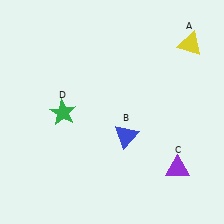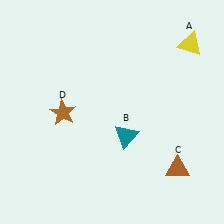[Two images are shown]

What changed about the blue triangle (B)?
In Image 1, B is blue. In Image 2, it changed to teal.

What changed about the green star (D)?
In Image 1, D is green. In Image 2, it changed to brown.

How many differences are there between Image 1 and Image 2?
There are 3 differences between the two images.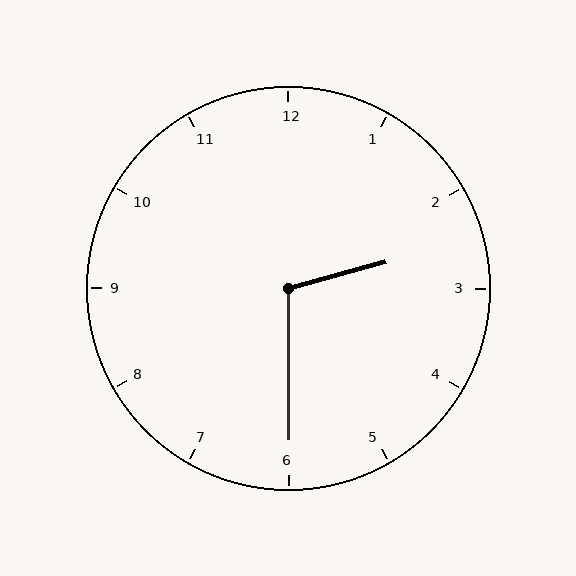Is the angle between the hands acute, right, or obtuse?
It is obtuse.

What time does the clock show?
2:30.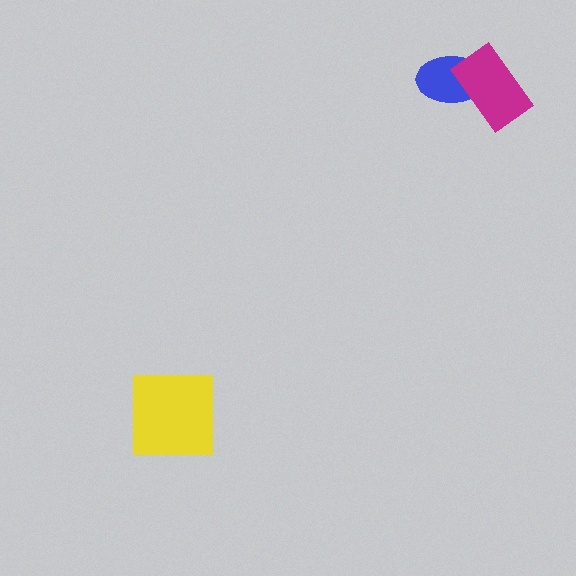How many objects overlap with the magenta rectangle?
1 object overlaps with the magenta rectangle.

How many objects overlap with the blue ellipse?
1 object overlaps with the blue ellipse.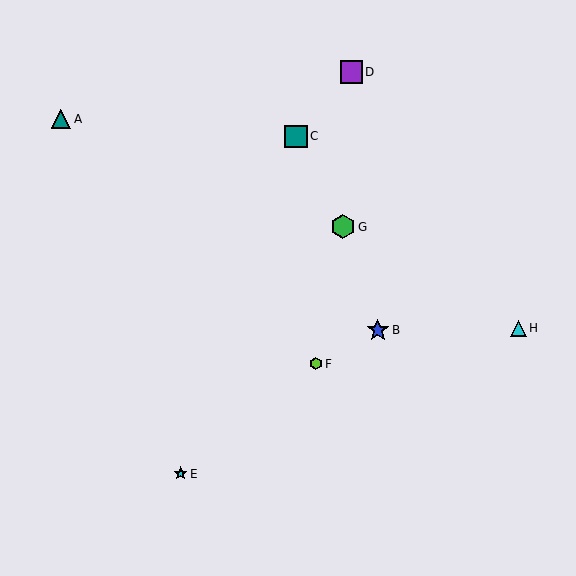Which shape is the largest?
The green hexagon (labeled G) is the largest.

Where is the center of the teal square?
The center of the teal square is at (296, 136).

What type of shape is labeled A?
Shape A is a teal triangle.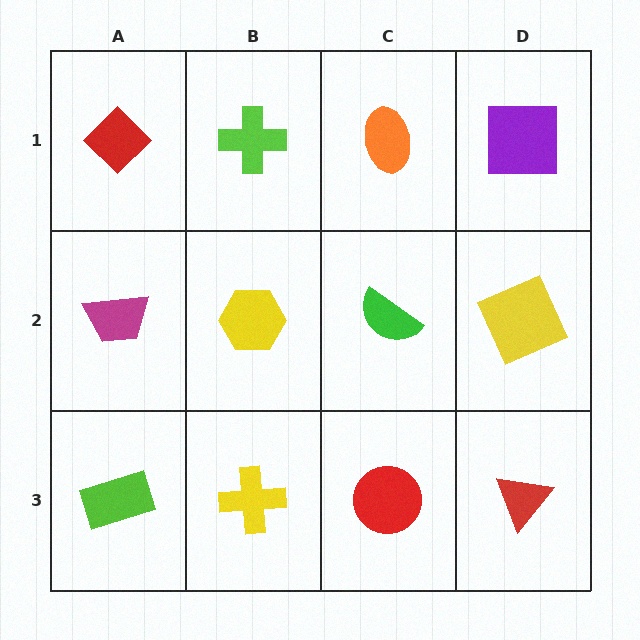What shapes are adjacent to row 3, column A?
A magenta trapezoid (row 2, column A), a yellow cross (row 3, column B).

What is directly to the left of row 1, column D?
An orange ellipse.